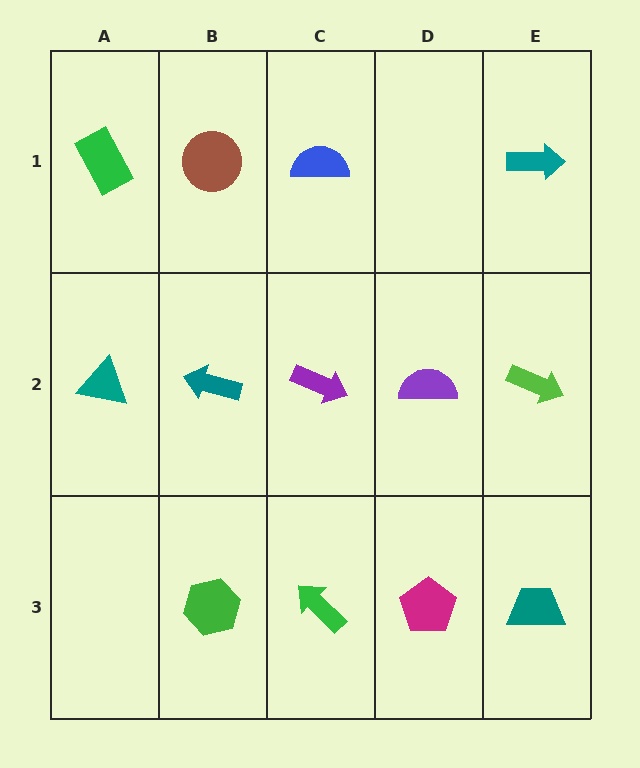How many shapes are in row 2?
5 shapes.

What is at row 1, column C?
A blue semicircle.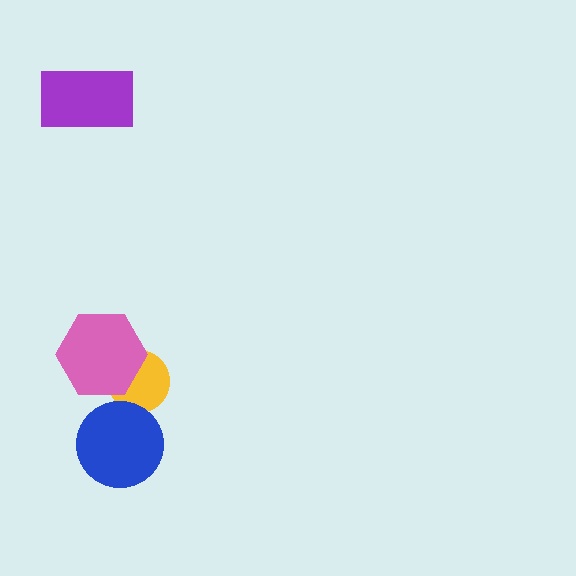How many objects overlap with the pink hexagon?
1 object overlaps with the pink hexagon.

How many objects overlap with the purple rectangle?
0 objects overlap with the purple rectangle.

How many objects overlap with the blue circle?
1 object overlaps with the blue circle.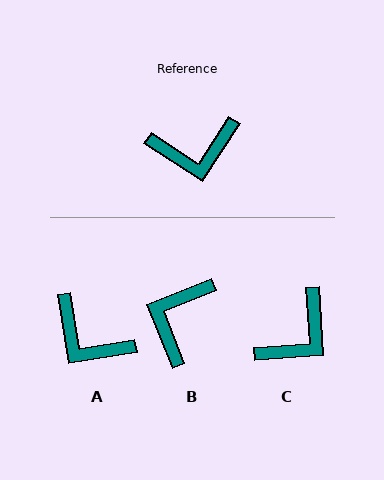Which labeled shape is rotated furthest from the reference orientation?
B, about 125 degrees away.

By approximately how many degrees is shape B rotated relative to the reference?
Approximately 125 degrees clockwise.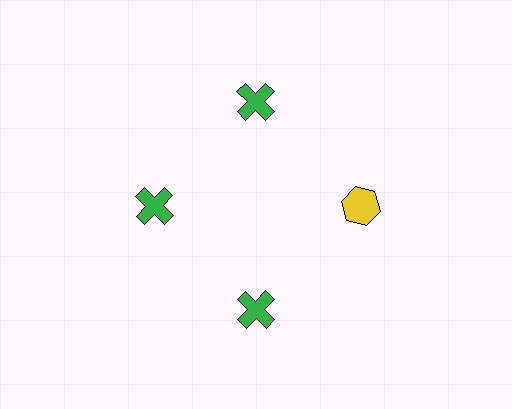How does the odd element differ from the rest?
It differs in both color (yellow instead of green) and shape (hexagon instead of cross).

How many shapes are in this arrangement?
There are 4 shapes arranged in a ring pattern.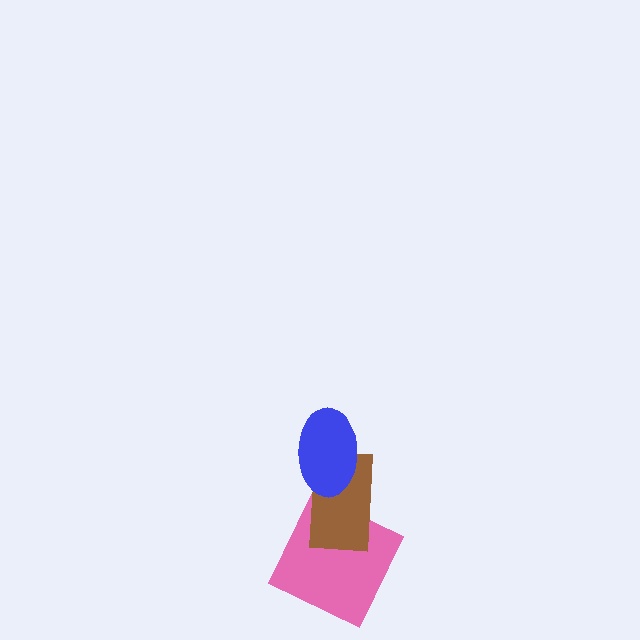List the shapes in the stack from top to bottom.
From top to bottom: the blue ellipse, the brown rectangle, the pink square.